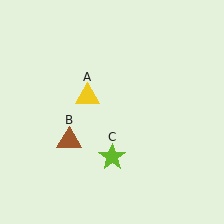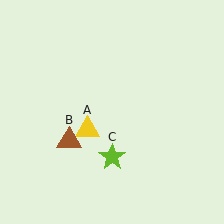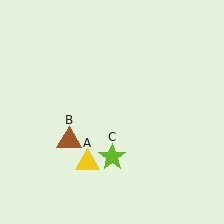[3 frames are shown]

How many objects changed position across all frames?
1 object changed position: yellow triangle (object A).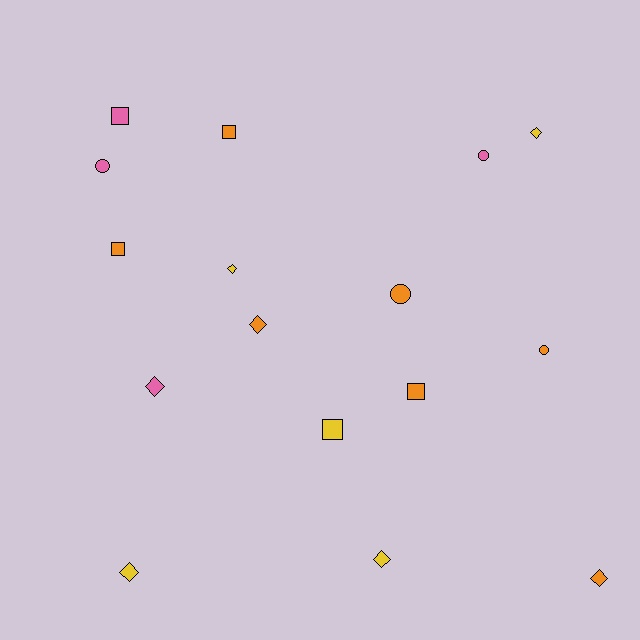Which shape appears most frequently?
Diamond, with 7 objects.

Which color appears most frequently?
Orange, with 7 objects.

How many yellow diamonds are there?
There are 4 yellow diamonds.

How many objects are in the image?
There are 16 objects.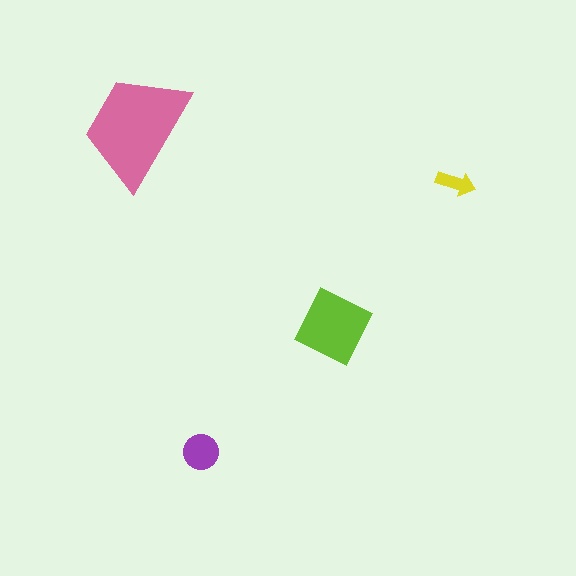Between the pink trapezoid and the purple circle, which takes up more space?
The pink trapezoid.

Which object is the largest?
The pink trapezoid.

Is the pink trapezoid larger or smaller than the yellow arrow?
Larger.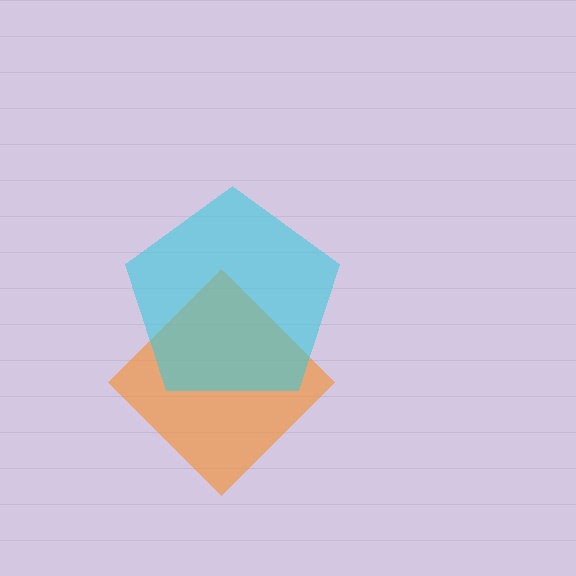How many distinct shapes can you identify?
There are 2 distinct shapes: an orange diamond, a cyan pentagon.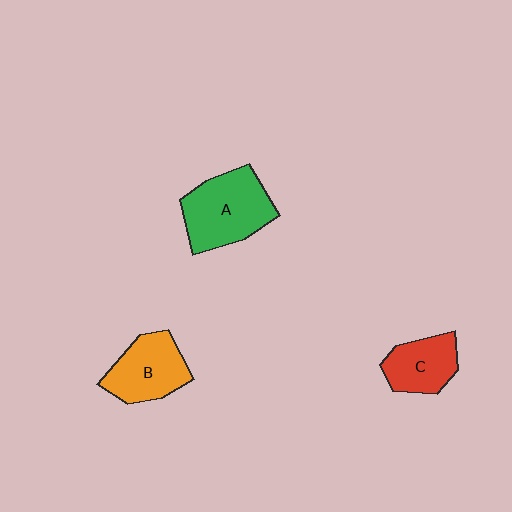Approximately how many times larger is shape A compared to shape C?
Approximately 1.6 times.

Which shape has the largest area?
Shape A (green).